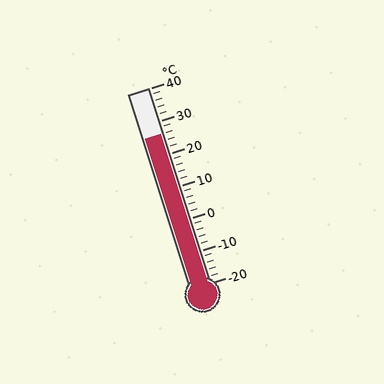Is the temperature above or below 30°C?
The temperature is below 30°C.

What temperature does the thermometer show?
The thermometer shows approximately 26°C.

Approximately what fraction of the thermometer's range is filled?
The thermometer is filled to approximately 75% of its range.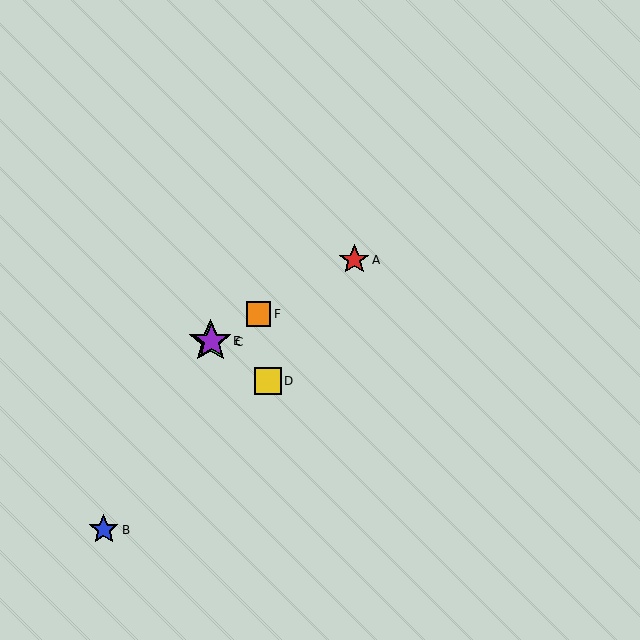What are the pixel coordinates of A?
Object A is at (354, 260).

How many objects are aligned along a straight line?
4 objects (A, C, E, F) are aligned along a straight line.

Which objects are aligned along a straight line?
Objects A, C, E, F are aligned along a straight line.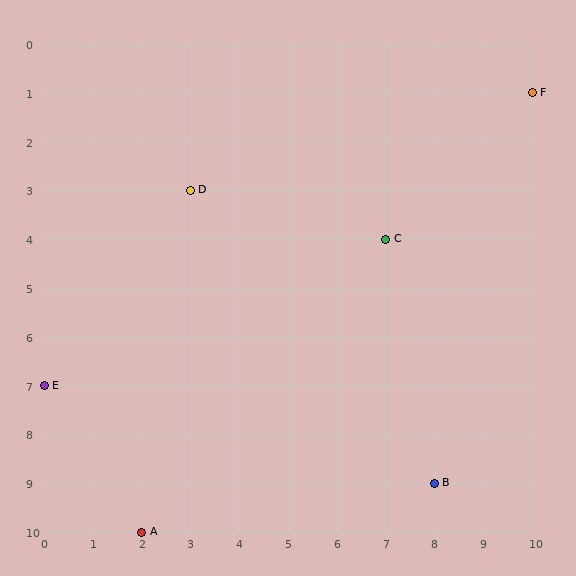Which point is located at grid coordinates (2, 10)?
Point A is at (2, 10).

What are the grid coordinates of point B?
Point B is at grid coordinates (8, 9).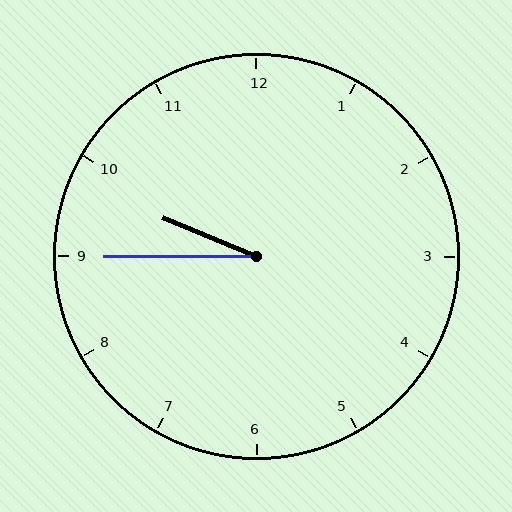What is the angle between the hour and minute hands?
Approximately 22 degrees.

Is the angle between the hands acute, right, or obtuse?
It is acute.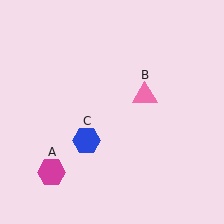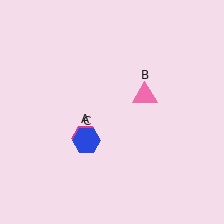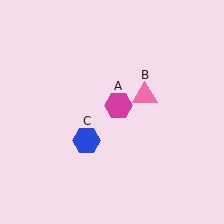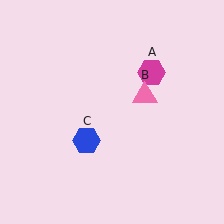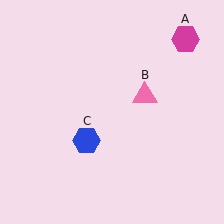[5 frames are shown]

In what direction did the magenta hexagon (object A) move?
The magenta hexagon (object A) moved up and to the right.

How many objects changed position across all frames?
1 object changed position: magenta hexagon (object A).